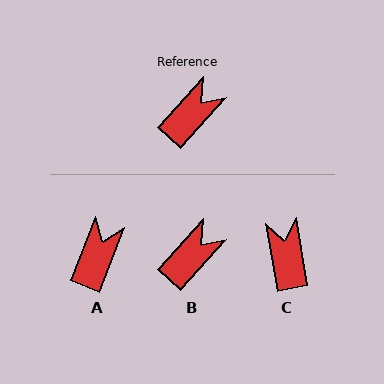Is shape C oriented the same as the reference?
No, it is off by about 52 degrees.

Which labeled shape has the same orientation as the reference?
B.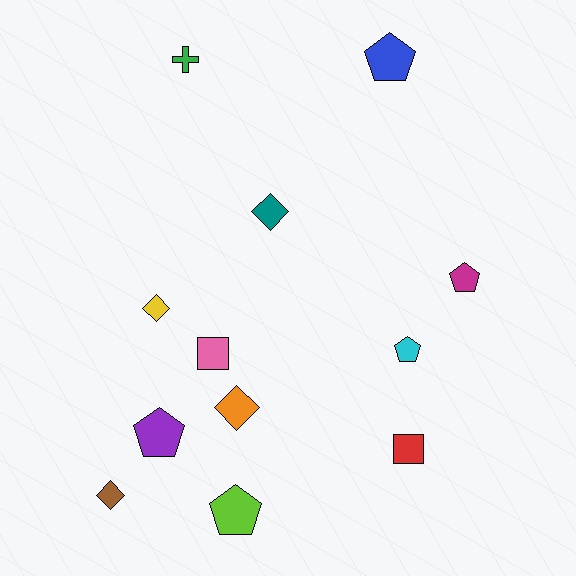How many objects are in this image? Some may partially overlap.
There are 12 objects.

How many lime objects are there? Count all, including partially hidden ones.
There is 1 lime object.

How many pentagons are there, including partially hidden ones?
There are 5 pentagons.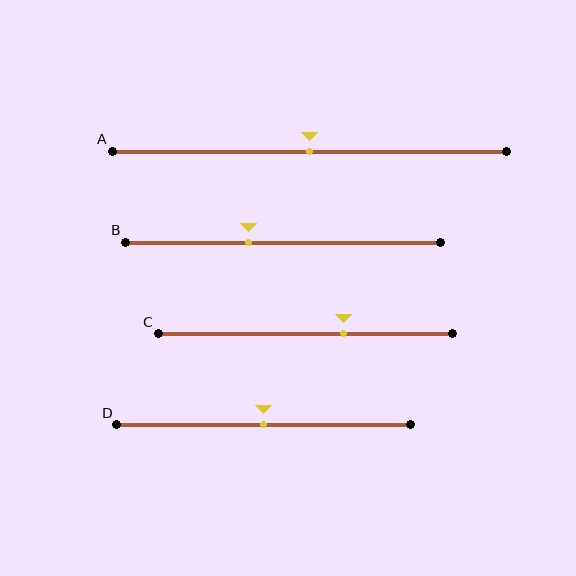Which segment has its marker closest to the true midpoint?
Segment A has its marker closest to the true midpoint.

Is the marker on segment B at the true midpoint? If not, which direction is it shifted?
No, the marker on segment B is shifted to the left by about 11% of the segment length.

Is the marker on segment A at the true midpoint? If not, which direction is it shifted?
Yes, the marker on segment A is at the true midpoint.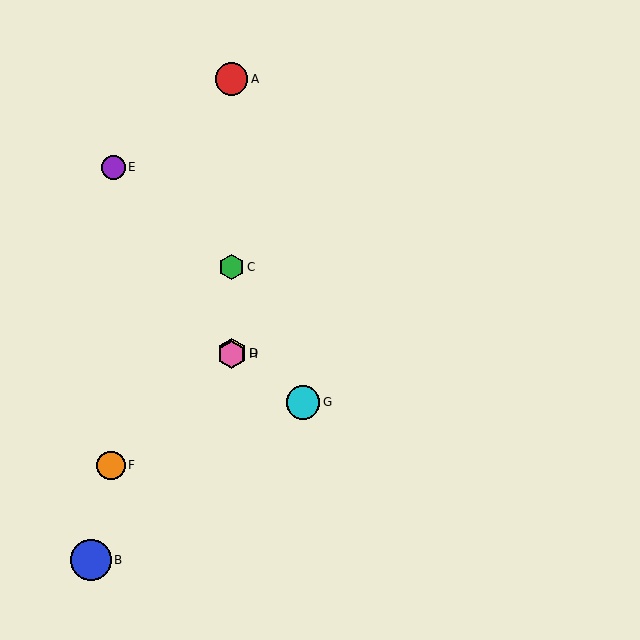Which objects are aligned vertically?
Objects A, C, D, H are aligned vertically.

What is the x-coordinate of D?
Object D is at x≈232.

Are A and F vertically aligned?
No, A is at x≈232 and F is at x≈111.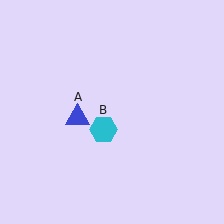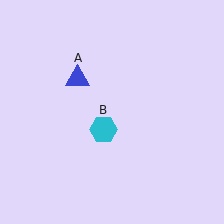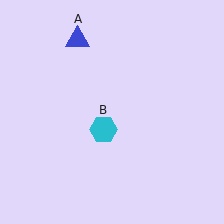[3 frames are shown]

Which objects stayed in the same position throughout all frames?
Cyan hexagon (object B) remained stationary.